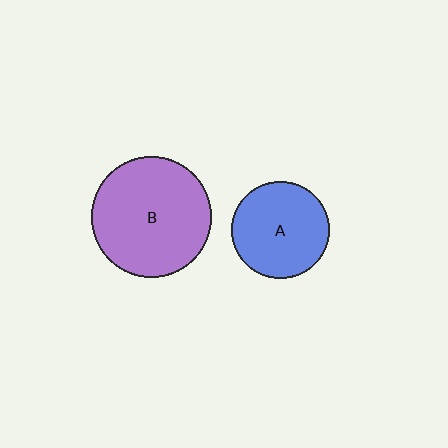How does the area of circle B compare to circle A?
Approximately 1.5 times.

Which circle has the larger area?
Circle B (purple).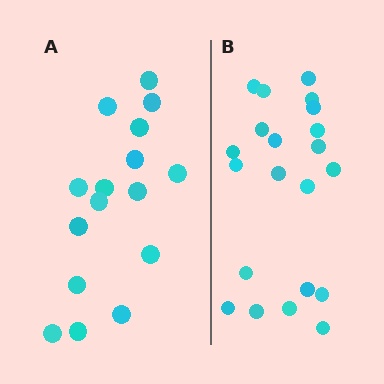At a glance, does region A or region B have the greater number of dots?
Region B (the right region) has more dots.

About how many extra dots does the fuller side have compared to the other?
Region B has about 5 more dots than region A.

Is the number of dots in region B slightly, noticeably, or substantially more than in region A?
Region B has noticeably more, but not dramatically so. The ratio is roughly 1.3 to 1.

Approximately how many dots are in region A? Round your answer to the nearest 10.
About 20 dots. (The exact count is 16, which rounds to 20.)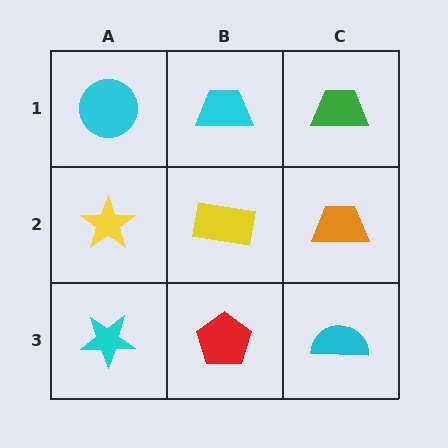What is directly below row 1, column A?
A yellow star.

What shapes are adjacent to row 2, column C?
A green trapezoid (row 1, column C), a cyan semicircle (row 3, column C), a yellow rectangle (row 2, column B).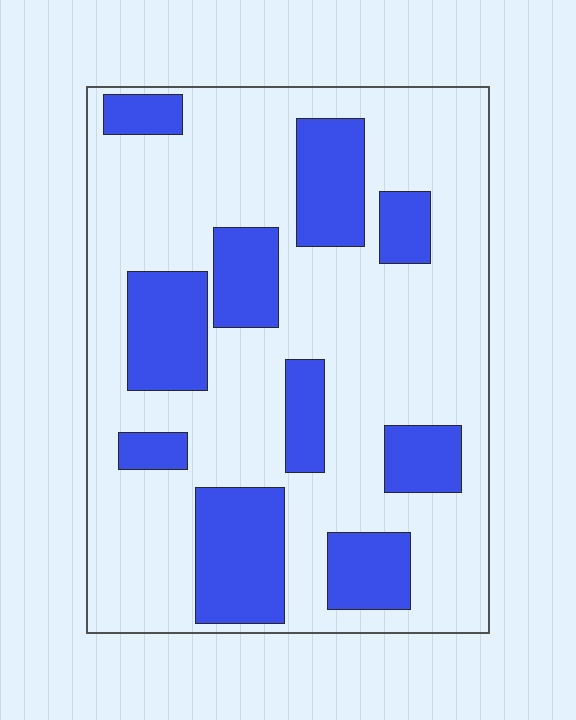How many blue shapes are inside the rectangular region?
10.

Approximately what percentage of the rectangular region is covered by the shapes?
Approximately 30%.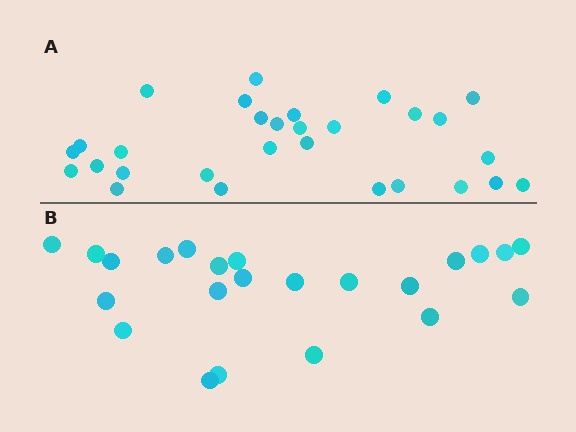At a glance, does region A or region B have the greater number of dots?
Region A (the top region) has more dots.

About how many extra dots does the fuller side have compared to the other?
Region A has about 6 more dots than region B.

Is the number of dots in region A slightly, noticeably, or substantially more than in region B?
Region A has noticeably more, but not dramatically so. The ratio is roughly 1.3 to 1.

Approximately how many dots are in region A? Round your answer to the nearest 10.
About 30 dots. (The exact count is 29, which rounds to 30.)